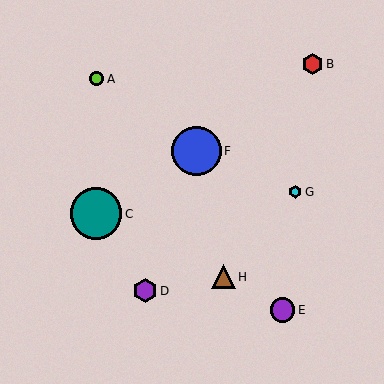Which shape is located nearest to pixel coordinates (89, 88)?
The lime circle (labeled A) at (97, 79) is nearest to that location.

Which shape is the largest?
The teal circle (labeled C) is the largest.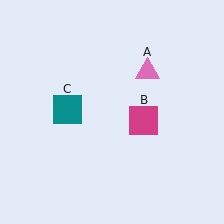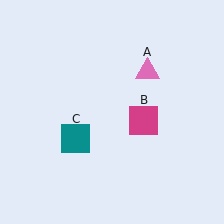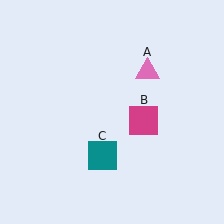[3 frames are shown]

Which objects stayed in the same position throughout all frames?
Pink triangle (object A) and magenta square (object B) remained stationary.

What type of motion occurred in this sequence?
The teal square (object C) rotated counterclockwise around the center of the scene.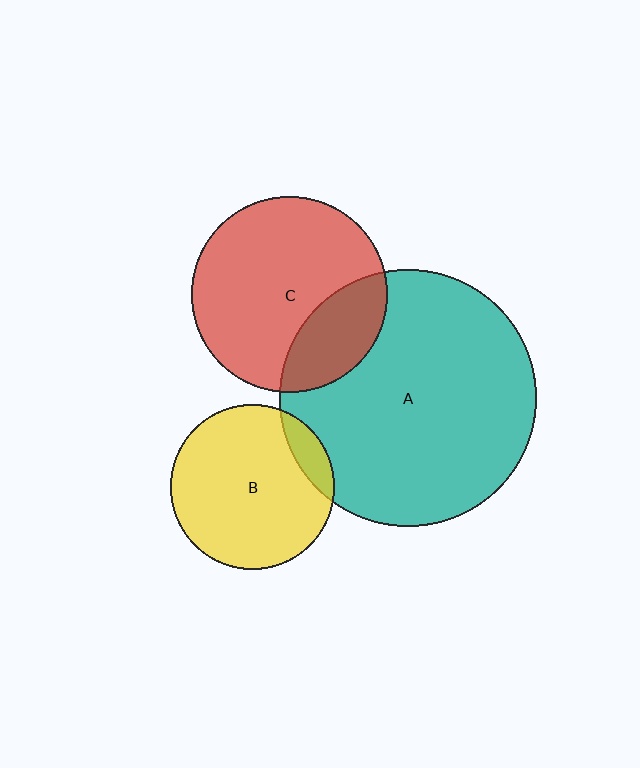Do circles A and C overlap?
Yes.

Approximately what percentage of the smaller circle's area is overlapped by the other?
Approximately 25%.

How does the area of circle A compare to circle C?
Approximately 1.7 times.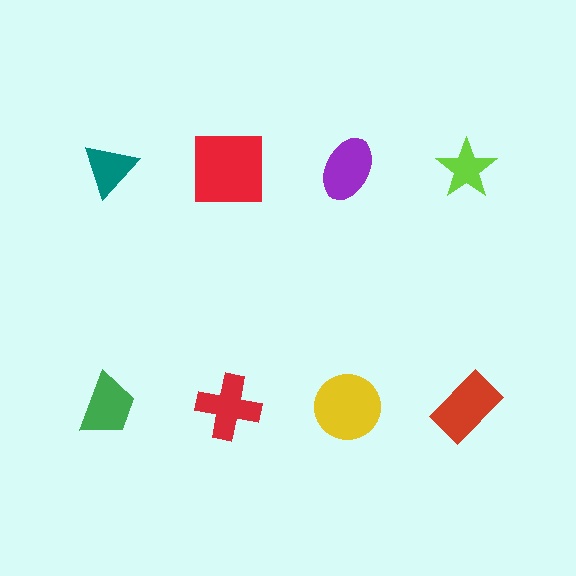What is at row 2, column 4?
A red rectangle.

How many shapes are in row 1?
4 shapes.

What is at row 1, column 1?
A teal triangle.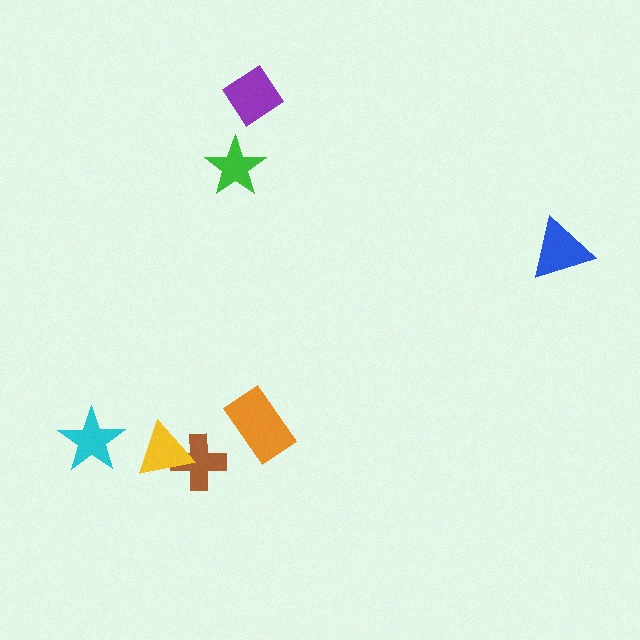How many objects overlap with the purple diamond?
0 objects overlap with the purple diamond.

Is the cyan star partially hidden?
No, no other shape covers it.